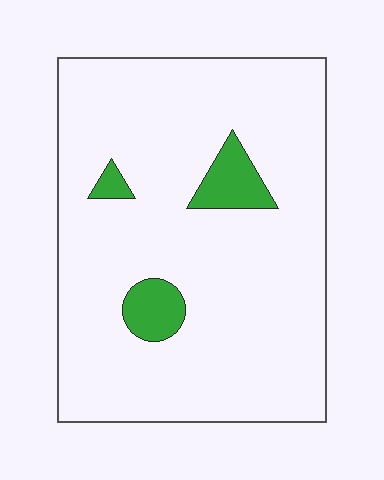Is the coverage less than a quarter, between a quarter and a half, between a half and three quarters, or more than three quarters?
Less than a quarter.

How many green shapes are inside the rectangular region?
3.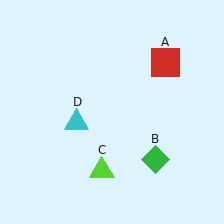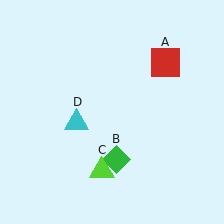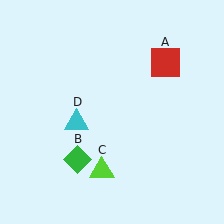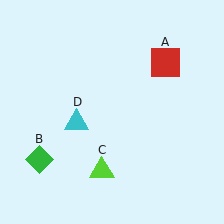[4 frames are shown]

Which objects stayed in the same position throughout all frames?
Red square (object A) and lime triangle (object C) and cyan triangle (object D) remained stationary.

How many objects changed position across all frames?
1 object changed position: green diamond (object B).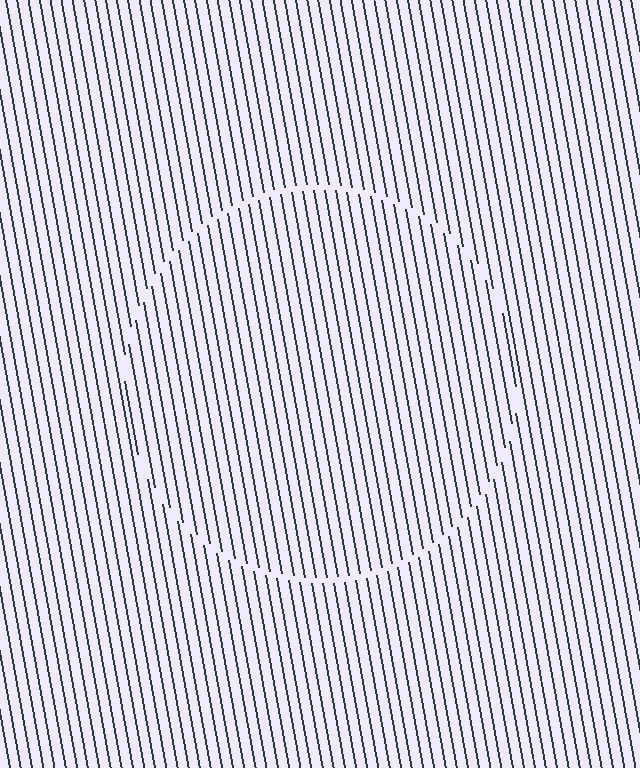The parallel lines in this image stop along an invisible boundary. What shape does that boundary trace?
An illusory circle. The interior of the shape contains the same grating, shifted by half a period — the contour is defined by the phase discontinuity where line-ends from the inner and outer gratings abut.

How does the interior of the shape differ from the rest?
The interior of the shape contains the same grating, shifted by half a period — the contour is defined by the phase discontinuity where line-ends from the inner and outer gratings abut.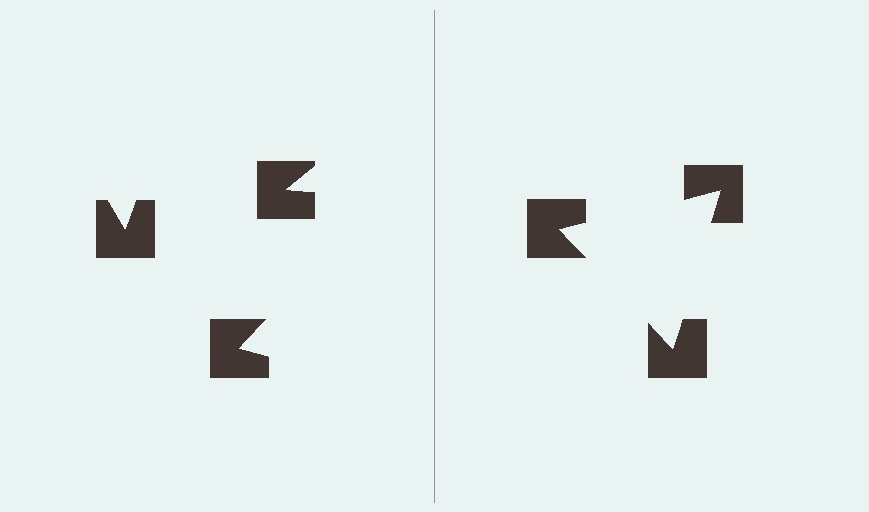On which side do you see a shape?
An illusory triangle appears on the right side. On the left side the wedge cuts are rotated, so no coherent shape forms.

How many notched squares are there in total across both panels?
6 — 3 on each side.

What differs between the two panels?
The notched squares are positioned identically on both sides; only the wedge orientations differ. On the right they align to a triangle; on the left they are misaligned.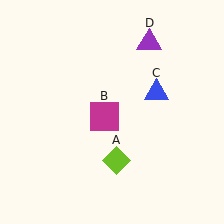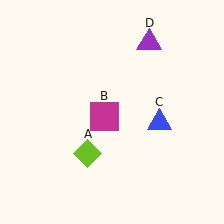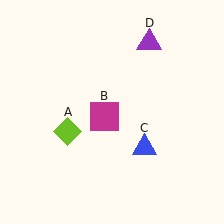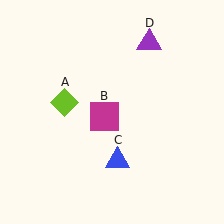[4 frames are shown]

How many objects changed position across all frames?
2 objects changed position: lime diamond (object A), blue triangle (object C).